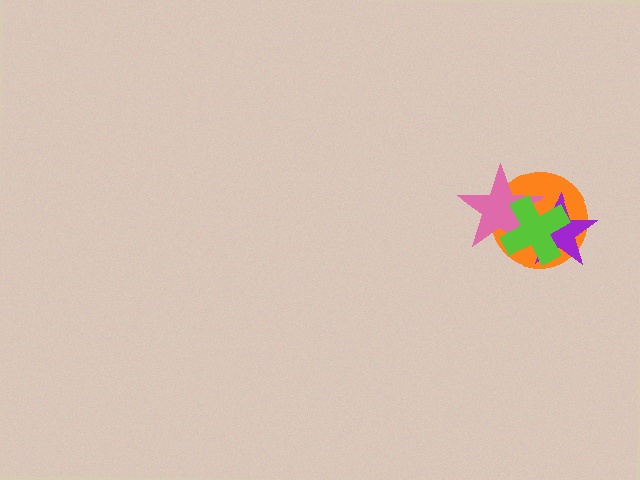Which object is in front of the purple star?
The lime cross is in front of the purple star.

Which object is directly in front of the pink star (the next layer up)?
The purple star is directly in front of the pink star.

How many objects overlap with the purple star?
3 objects overlap with the purple star.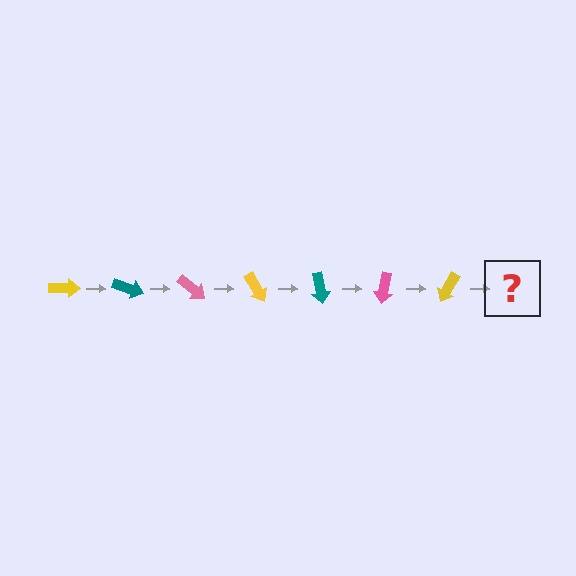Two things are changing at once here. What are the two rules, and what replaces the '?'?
The two rules are that it rotates 20 degrees each step and the color cycles through yellow, teal, and pink. The '?' should be a teal arrow, rotated 140 degrees from the start.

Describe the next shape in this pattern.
It should be a teal arrow, rotated 140 degrees from the start.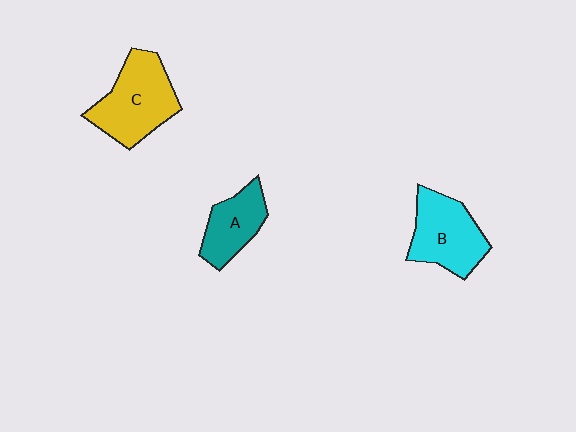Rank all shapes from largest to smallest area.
From largest to smallest: C (yellow), B (cyan), A (teal).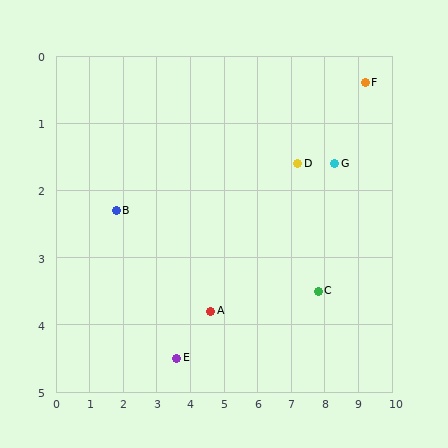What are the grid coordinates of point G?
Point G is at approximately (8.3, 1.6).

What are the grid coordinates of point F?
Point F is at approximately (9.2, 0.4).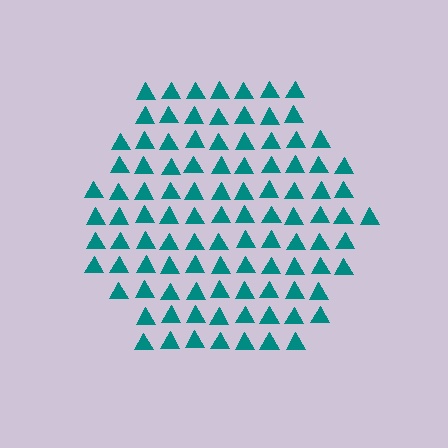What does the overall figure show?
The overall figure shows a hexagon.